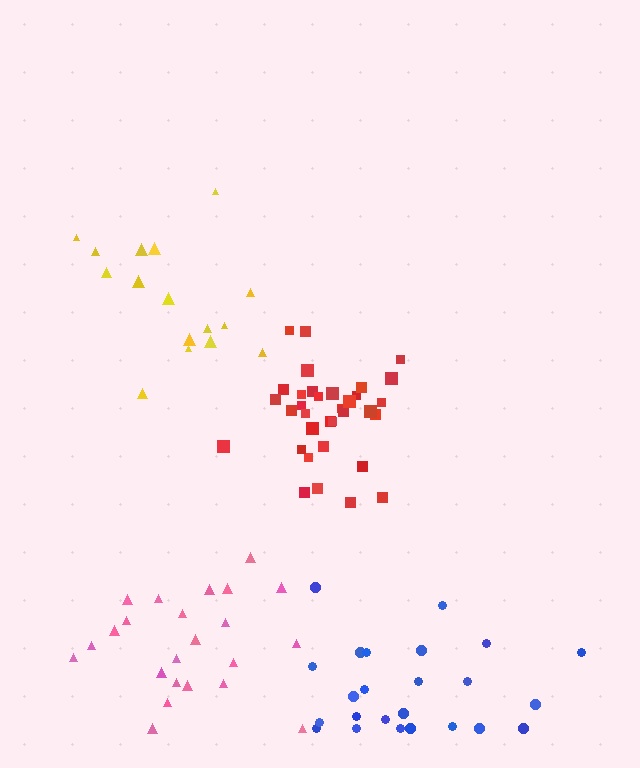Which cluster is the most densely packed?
Red.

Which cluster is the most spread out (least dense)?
Pink.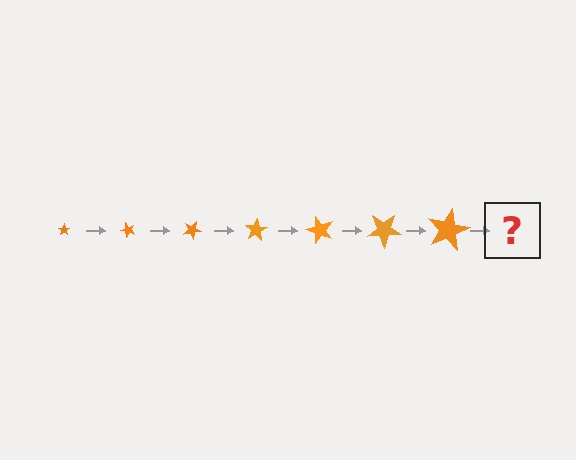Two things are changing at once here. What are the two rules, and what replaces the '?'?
The two rules are that the star grows larger each step and it rotates 50 degrees each step. The '?' should be a star, larger than the previous one and rotated 350 degrees from the start.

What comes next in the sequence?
The next element should be a star, larger than the previous one and rotated 350 degrees from the start.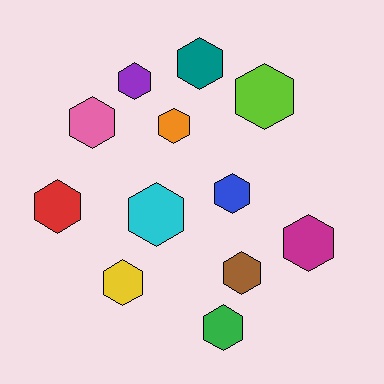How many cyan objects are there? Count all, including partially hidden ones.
There is 1 cyan object.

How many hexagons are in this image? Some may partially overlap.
There are 12 hexagons.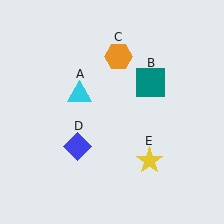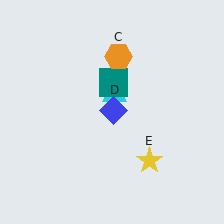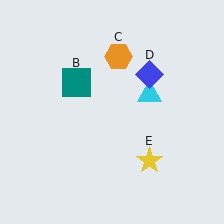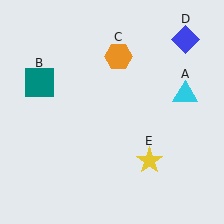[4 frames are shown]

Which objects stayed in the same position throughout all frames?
Orange hexagon (object C) and yellow star (object E) remained stationary.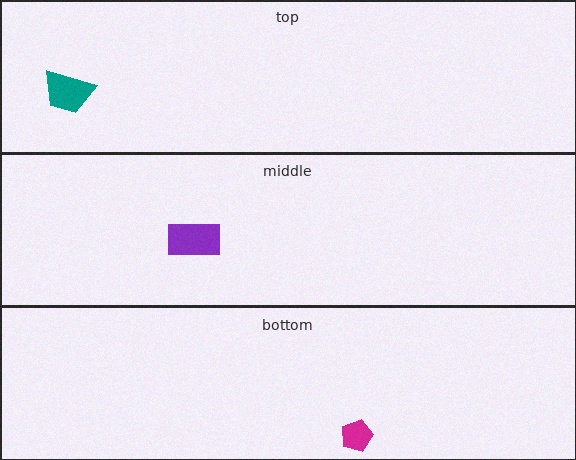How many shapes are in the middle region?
1.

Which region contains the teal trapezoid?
The top region.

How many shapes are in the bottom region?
1.